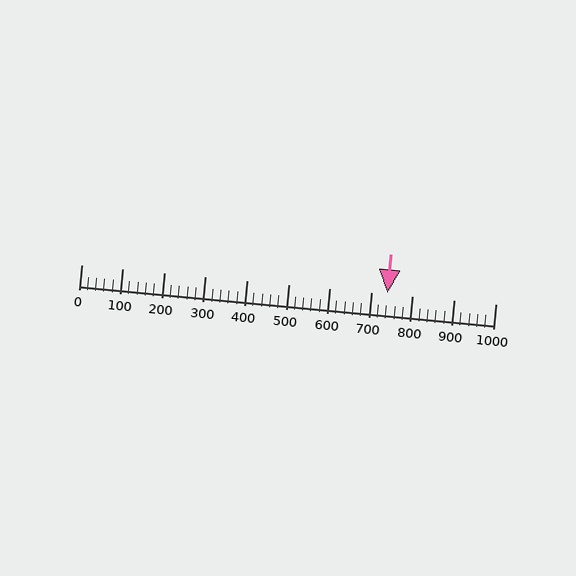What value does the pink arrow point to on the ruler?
The pink arrow points to approximately 740.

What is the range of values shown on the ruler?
The ruler shows values from 0 to 1000.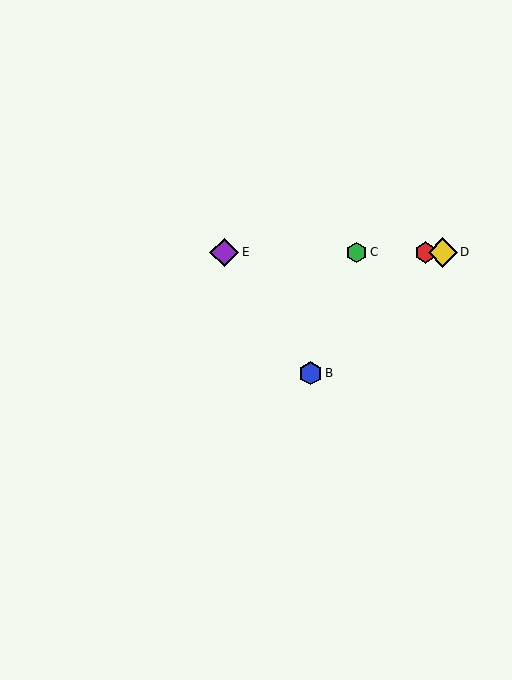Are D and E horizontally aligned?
Yes, both are at y≈252.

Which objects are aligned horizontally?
Objects A, C, D, E are aligned horizontally.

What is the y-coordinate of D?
Object D is at y≈252.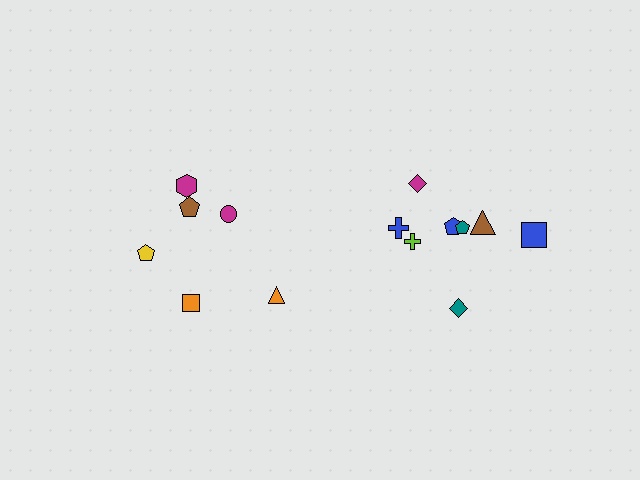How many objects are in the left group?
There are 6 objects.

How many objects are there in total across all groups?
There are 14 objects.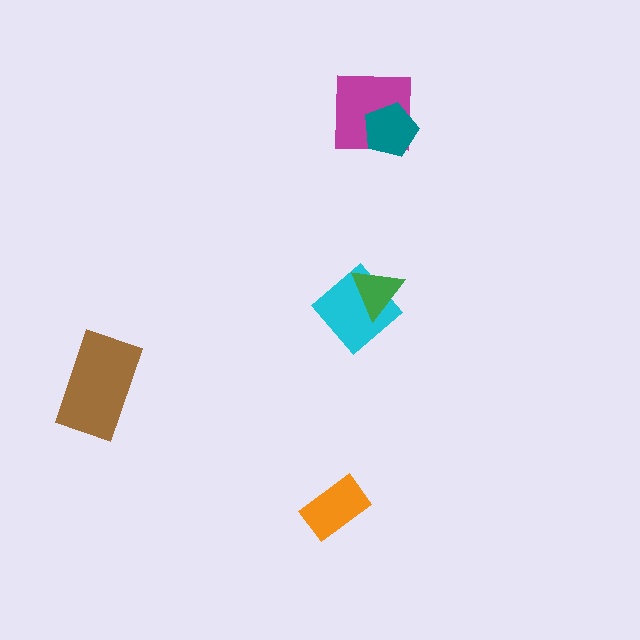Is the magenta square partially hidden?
Yes, it is partially covered by another shape.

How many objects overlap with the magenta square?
1 object overlaps with the magenta square.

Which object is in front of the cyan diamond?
The green triangle is in front of the cyan diamond.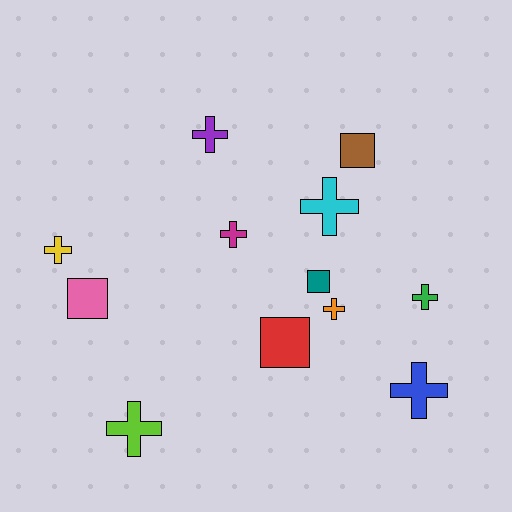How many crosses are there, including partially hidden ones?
There are 8 crosses.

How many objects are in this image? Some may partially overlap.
There are 12 objects.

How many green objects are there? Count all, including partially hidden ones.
There is 1 green object.